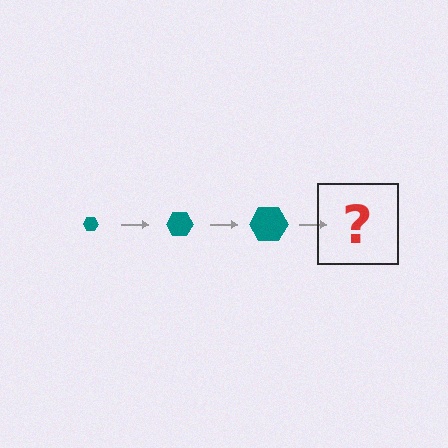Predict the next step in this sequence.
The next step is a teal hexagon, larger than the previous one.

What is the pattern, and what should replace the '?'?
The pattern is that the hexagon gets progressively larger each step. The '?' should be a teal hexagon, larger than the previous one.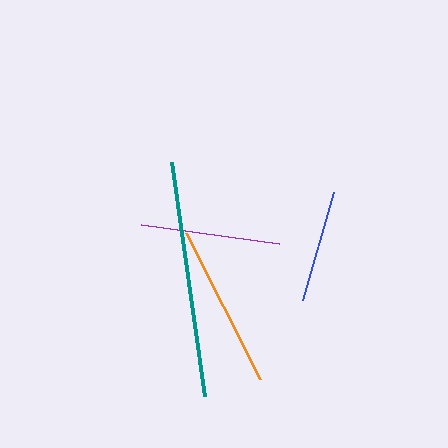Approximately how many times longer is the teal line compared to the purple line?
The teal line is approximately 1.7 times the length of the purple line.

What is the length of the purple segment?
The purple segment is approximately 139 pixels long.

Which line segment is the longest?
The teal line is the longest at approximately 237 pixels.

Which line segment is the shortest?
The blue line is the shortest at approximately 112 pixels.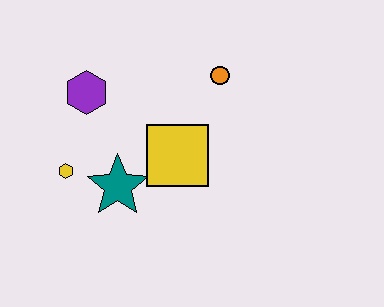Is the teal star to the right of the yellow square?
No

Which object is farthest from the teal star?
The orange circle is farthest from the teal star.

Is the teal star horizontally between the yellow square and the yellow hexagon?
Yes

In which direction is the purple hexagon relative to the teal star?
The purple hexagon is above the teal star.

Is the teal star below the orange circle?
Yes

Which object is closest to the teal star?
The yellow hexagon is closest to the teal star.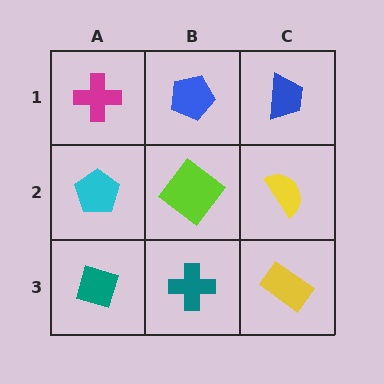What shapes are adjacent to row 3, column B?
A lime diamond (row 2, column B), a teal diamond (row 3, column A), a yellow rectangle (row 3, column C).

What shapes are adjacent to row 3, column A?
A cyan pentagon (row 2, column A), a teal cross (row 3, column B).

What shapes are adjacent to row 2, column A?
A magenta cross (row 1, column A), a teal diamond (row 3, column A), a lime diamond (row 2, column B).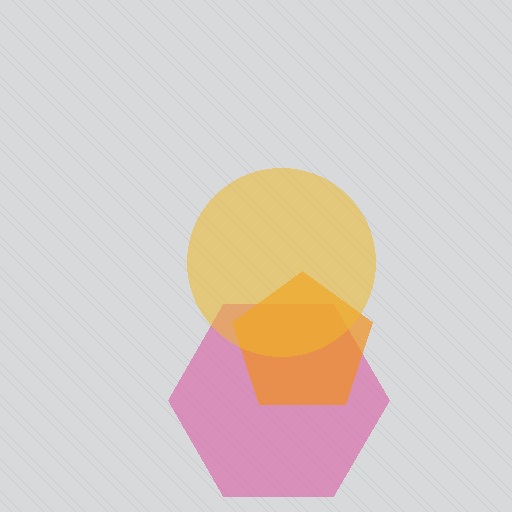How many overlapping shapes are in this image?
There are 3 overlapping shapes in the image.